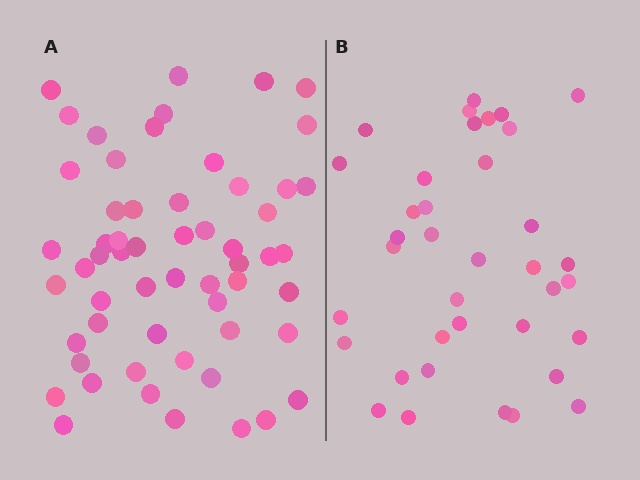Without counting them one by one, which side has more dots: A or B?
Region A (the left region) has more dots.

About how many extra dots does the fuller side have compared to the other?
Region A has approximately 20 more dots than region B.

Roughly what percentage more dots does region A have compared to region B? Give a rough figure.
About 55% more.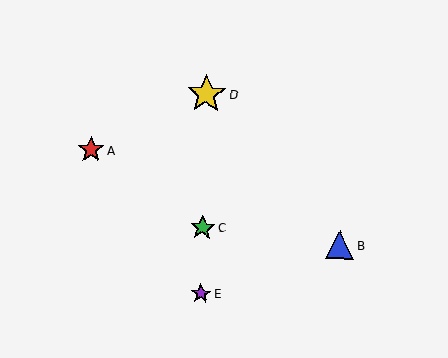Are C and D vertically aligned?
Yes, both are at x≈203.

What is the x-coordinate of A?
Object A is at x≈91.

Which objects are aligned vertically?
Objects C, D, E are aligned vertically.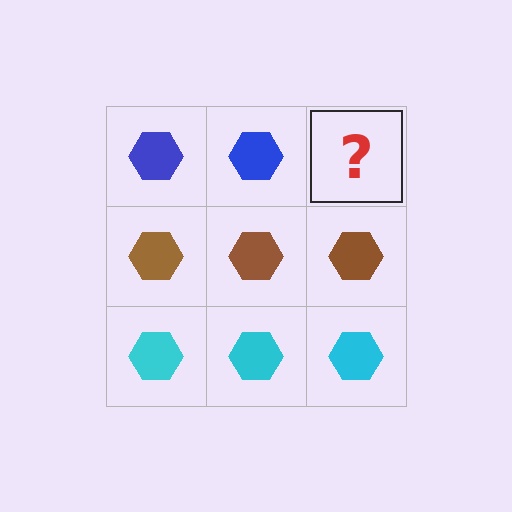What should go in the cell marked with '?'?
The missing cell should contain a blue hexagon.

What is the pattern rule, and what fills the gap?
The rule is that each row has a consistent color. The gap should be filled with a blue hexagon.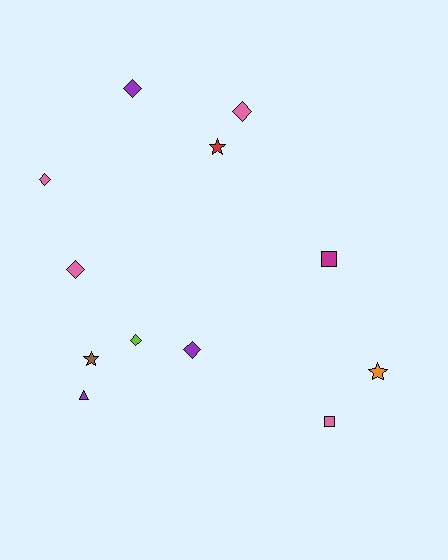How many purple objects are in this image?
There are 3 purple objects.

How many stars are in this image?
There are 3 stars.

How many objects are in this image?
There are 12 objects.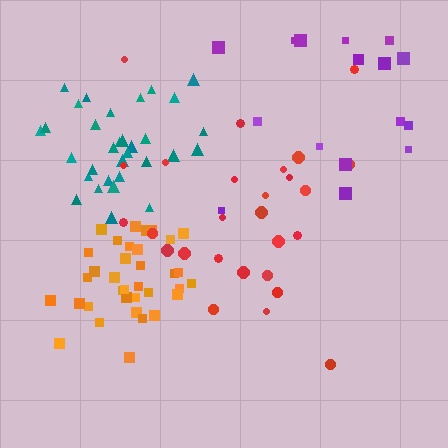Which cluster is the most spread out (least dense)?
Purple.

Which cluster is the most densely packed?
Orange.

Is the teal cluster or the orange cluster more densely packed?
Orange.